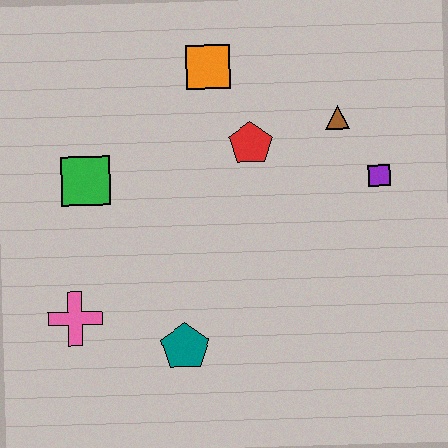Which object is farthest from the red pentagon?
The pink cross is farthest from the red pentagon.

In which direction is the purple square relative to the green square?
The purple square is to the right of the green square.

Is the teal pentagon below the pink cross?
Yes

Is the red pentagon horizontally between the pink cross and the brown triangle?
Yes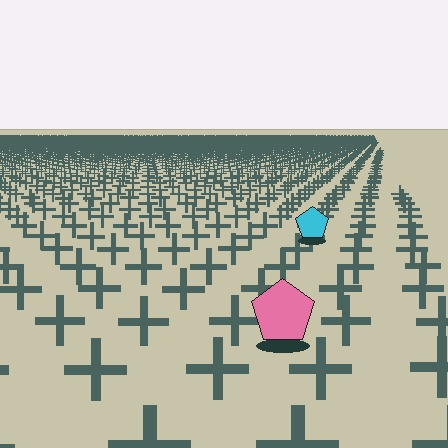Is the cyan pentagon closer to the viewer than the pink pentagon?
No. The pink pentagon is closer — you can tell from the texture gradient: the ground texture is coarser near it.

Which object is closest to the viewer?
The pink pentagon is closest. The texture marks near it are larger and more spread out.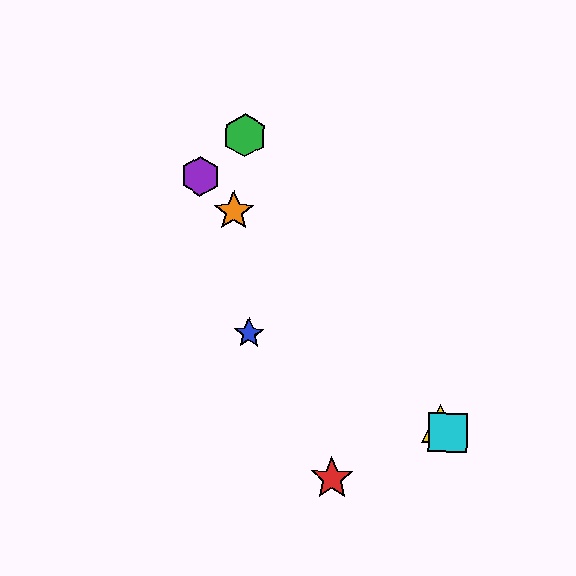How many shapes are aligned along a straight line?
4 shapes (the yellow triangle, the purple hexagon, the orange star, the cyan square) are aligned along a straight line.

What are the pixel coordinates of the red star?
The red star is at (332, 478).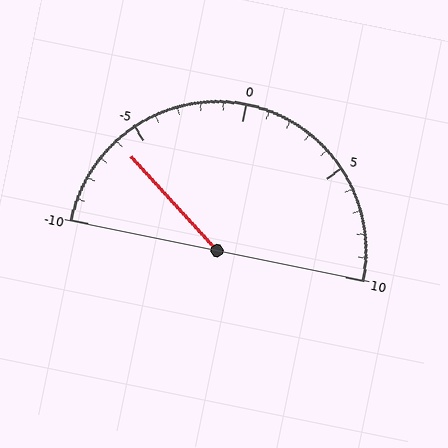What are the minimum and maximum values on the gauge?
The gauge ranges from -10 to 10.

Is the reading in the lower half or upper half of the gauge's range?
The reading is in the lower half of the range (-10 to 10).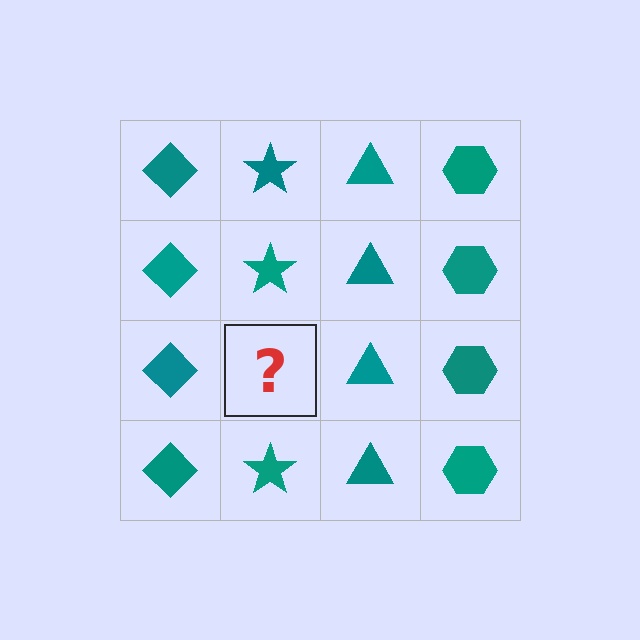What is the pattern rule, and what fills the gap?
The rule is that each column has a consistent shape. The gap should be filled with a teal star.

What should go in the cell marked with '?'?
The missing cell should contain a teal star.